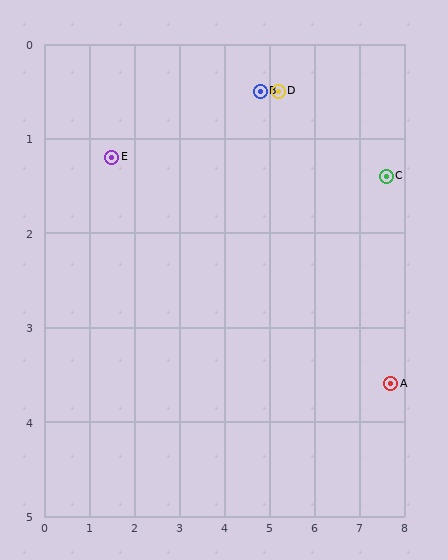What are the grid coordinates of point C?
Point C is at approximately (7.6, 1.4).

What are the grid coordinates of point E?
Point E is at approximately (1.5, 1.2).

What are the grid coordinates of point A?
Point A is at approximately (7.7, 3.6).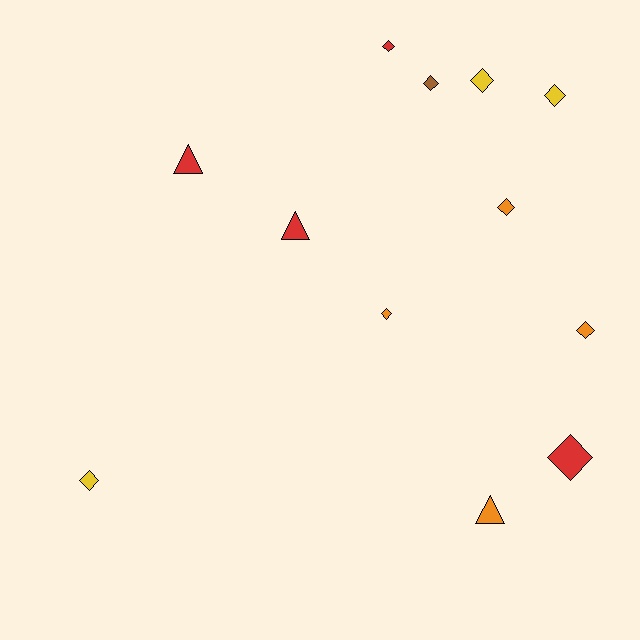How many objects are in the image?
There are 12 objects.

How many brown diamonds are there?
There is 1 brown diamond.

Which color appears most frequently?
Orange, with 4 objects.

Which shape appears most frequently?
Diamond, with 9 objects.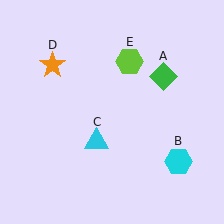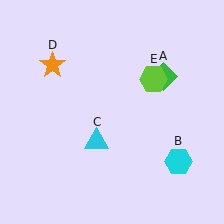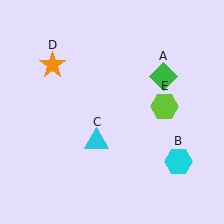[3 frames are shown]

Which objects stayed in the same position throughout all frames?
Green diamond (object A) and cyan hexagon (object B) and cyan triangle (object C) and orange star (object D) remained stationary.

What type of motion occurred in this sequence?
The lime hexagon (object E) rotated clockwise around the center of the scene.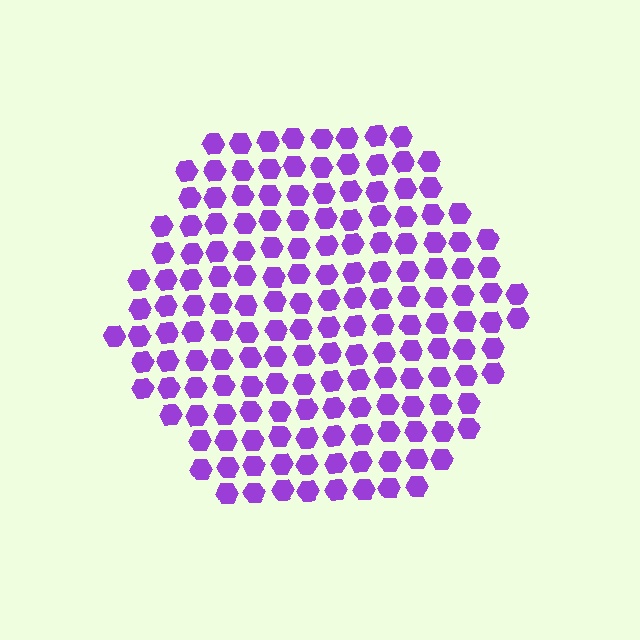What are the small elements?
The small elements are hexagons.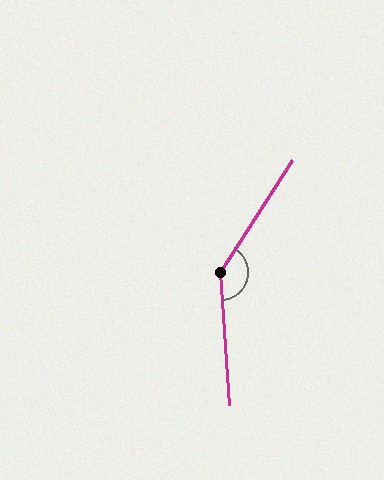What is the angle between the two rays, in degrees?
Approximately 144 degrees.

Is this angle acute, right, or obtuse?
It is obtuse.